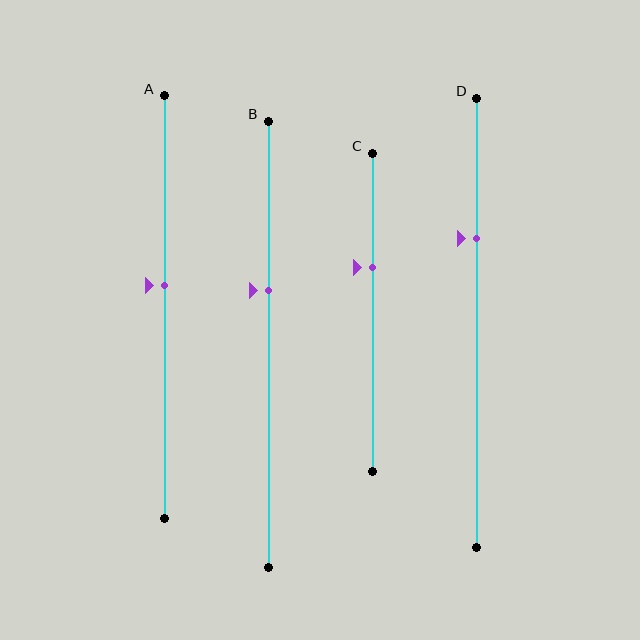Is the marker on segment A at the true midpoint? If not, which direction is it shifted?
No, the marker on segment A is shifted upward by about 5% of the segment length.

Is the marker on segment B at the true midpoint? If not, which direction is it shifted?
No, the marker on segment B is shifted upward by about 12% of the segment length.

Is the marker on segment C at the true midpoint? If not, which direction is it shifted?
No, the marker on segment C is shifted upward by about 14% of the segment length.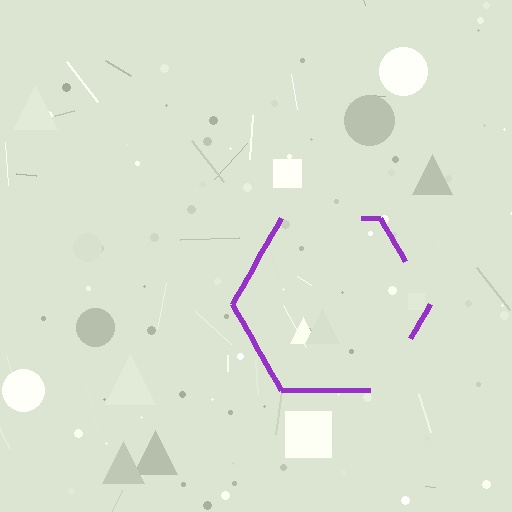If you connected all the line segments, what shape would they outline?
They would outline a hexagon.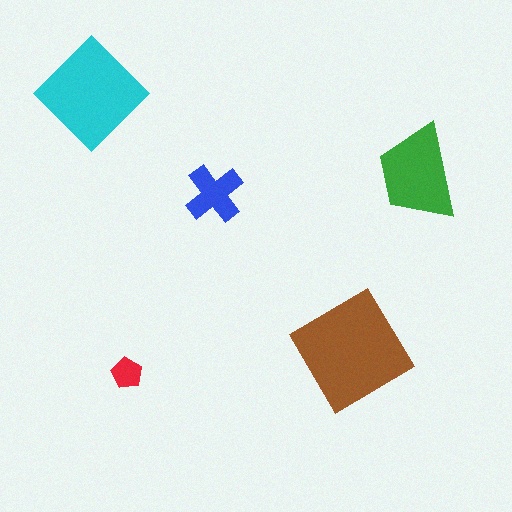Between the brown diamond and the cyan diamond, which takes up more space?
The brown diamond.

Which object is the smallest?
The red pentagon.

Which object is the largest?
The brown diamond.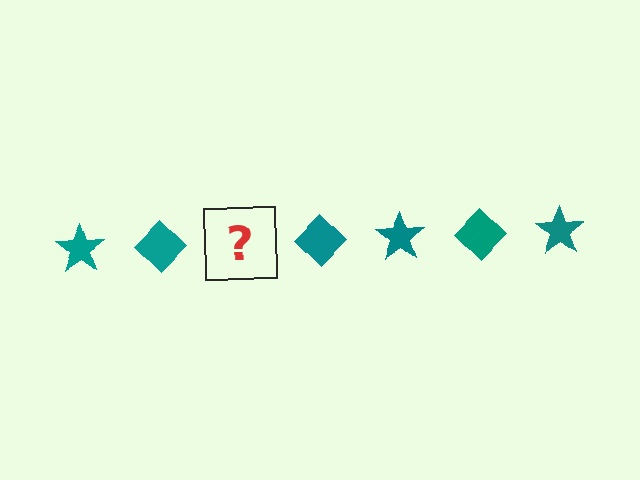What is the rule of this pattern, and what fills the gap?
The rule is that the pattern cycles through star, diamond shapes in teal. The gap should be filled with a teal star.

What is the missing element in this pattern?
The missing element is a teal star.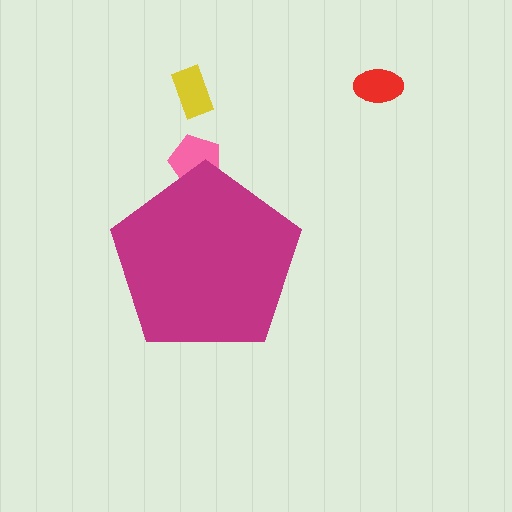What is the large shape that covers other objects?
A magenta pentagon.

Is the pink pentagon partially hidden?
Yes, the pink pentagon is partially hidden behind the magenta pentagon.